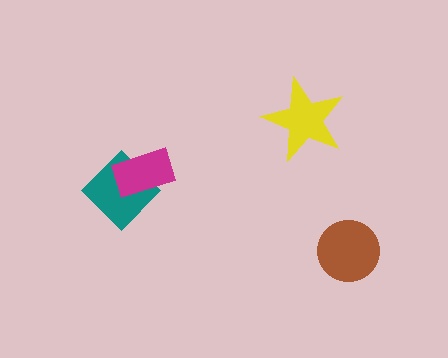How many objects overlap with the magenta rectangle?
1 object overlaps with the magenta rectangle.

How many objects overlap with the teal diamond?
1 object overlaps with the teal diamond.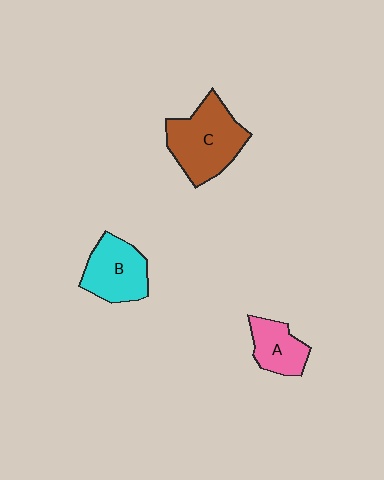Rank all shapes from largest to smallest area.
From largest to smallest: C (brown), B (cyan), A (pink).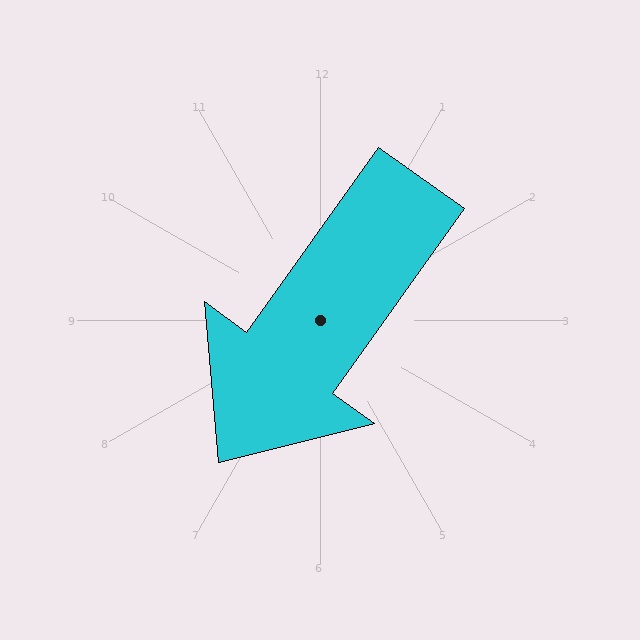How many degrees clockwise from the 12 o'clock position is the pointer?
Approximately 216 degrees.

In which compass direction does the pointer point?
Southwest.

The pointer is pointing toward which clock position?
Roughly 7 o'clock.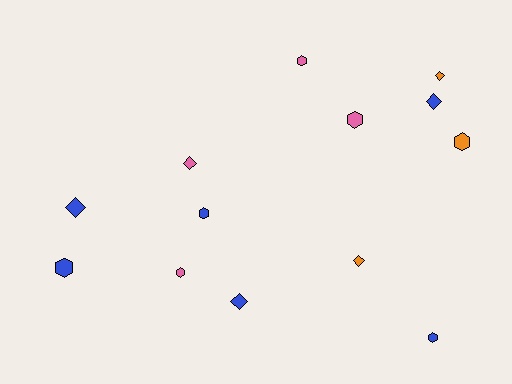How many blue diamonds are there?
There are 3 blue diamonds.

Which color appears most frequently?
Blue, with 6 objects.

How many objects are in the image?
There are 13 objects.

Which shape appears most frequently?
Hexagon, with 7 objects.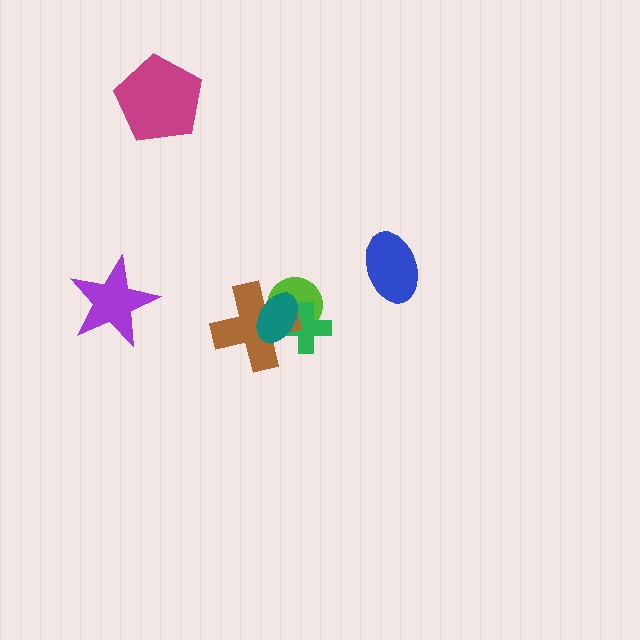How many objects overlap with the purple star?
0 objects overlap with the purple star.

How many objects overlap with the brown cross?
3 objects overlap with the brown cross.